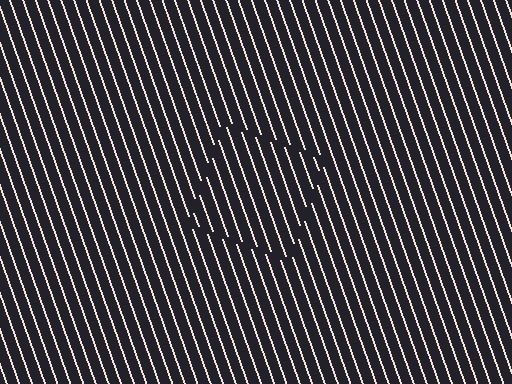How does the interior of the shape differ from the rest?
The interior of the shape contains the same grating, shifted by half a period — the contour is defined by the phase discontinuity where line-ends from the inner and outer gratings abut.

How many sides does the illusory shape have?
4 sides — the line-ends trace a square.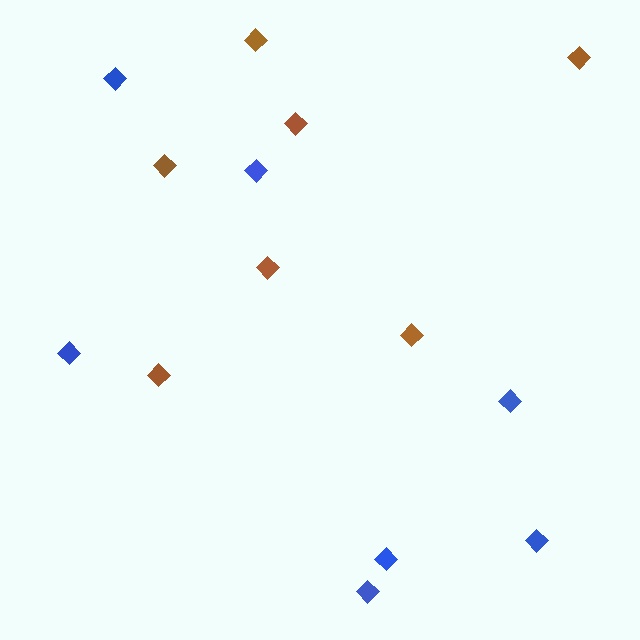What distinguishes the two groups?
There are 2 groups: one group of brown diamonds (7) and one group of blue diamonds (7).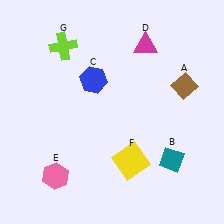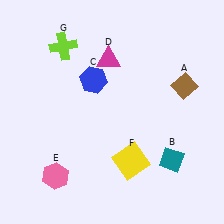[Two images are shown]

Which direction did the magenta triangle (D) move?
The magenta triangle (D) moved left.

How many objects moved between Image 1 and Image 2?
1 object moved between the two images.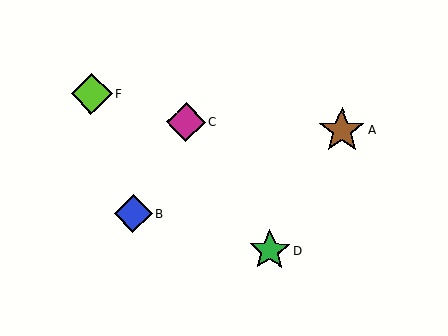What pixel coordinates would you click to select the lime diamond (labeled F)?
Click at (91, 93) to select the lime diamond F.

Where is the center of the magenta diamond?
The center of the magenta diamond is at (186, 122).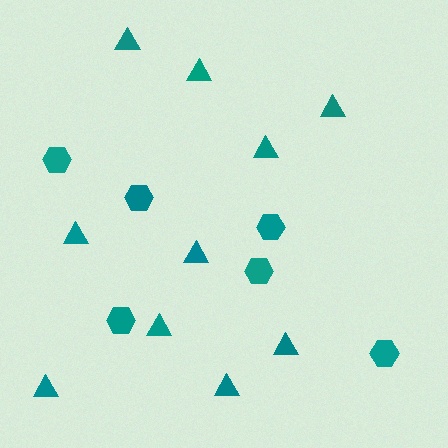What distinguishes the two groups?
There are 2 groups: one group of hexagons (6) and one group of triangles (10).